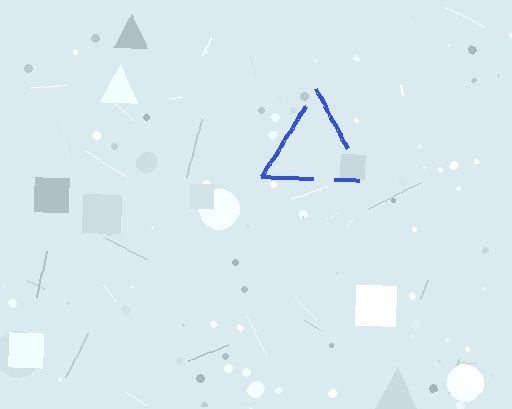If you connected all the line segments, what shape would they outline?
They would outline a triangle.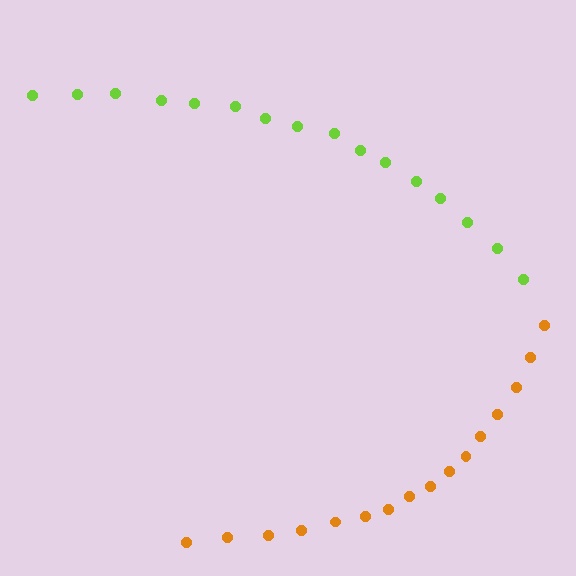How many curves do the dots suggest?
There are 2 distinct paths.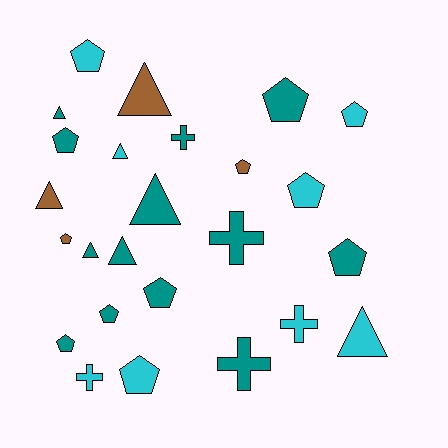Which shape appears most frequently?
Pentagon, with 12 objects.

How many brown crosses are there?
There are no brown crosses.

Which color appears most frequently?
Teal, with 13 objects.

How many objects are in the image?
There are 25 objects.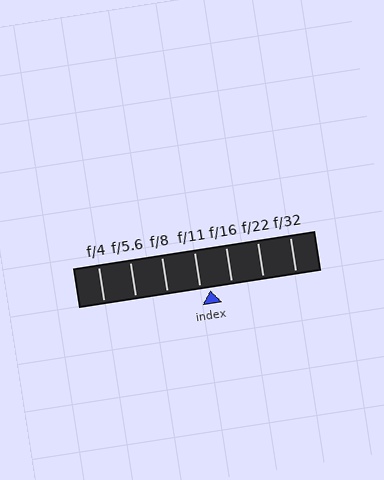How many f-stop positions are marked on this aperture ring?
There are 7 f-stop positions marked.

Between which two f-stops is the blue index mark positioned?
The index mark is between f/11 and f/16.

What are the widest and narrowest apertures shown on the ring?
The widest aperture shown is f/4 and the narrowest is f/32.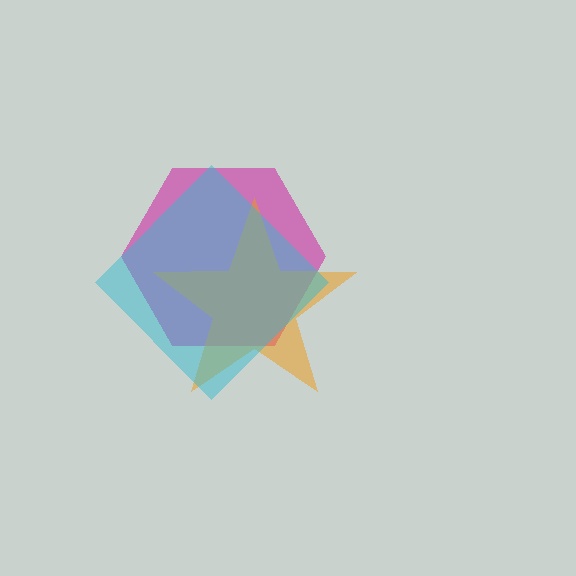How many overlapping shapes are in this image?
There are 3 overlapping shapes in the image.